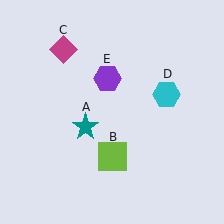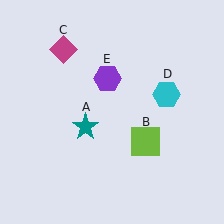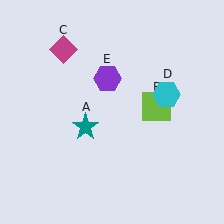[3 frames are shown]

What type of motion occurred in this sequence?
The lime square (object B) rotated counterclockwise around the center of the scene.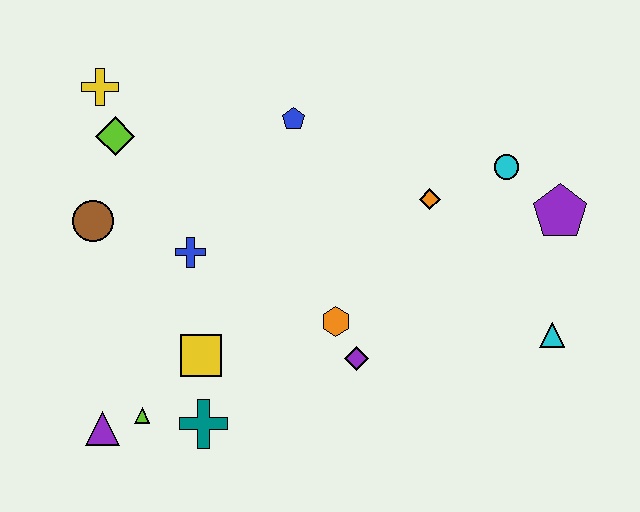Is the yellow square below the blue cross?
Yes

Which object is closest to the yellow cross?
The lime diamond is closest to the yellow cross.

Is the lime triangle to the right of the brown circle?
Yes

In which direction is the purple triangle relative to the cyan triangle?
The purple triangle is to the left of the cyan triangle.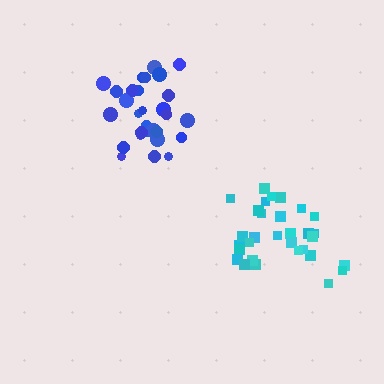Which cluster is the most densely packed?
Blue.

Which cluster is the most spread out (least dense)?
Cyan.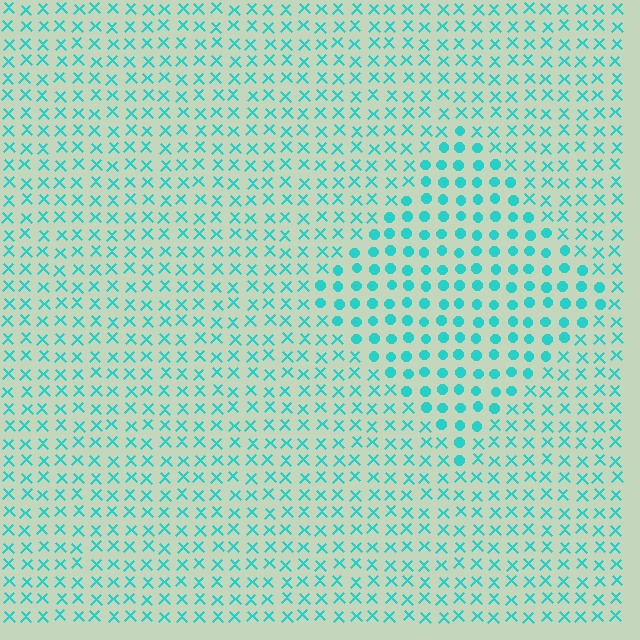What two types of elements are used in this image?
The image uses circles inside the diamond region and X marks outside it.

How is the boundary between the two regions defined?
The boundary is defined by a change in element shape: circles inside vs. X marks outside. All elements share the same color and spacing.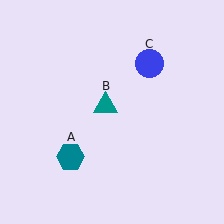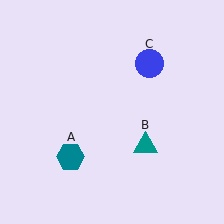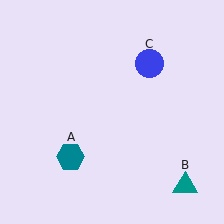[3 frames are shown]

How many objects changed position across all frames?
1 object changed position: teal triangle (object B).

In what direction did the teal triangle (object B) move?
The teal triangle (object B) moved down and to the right.